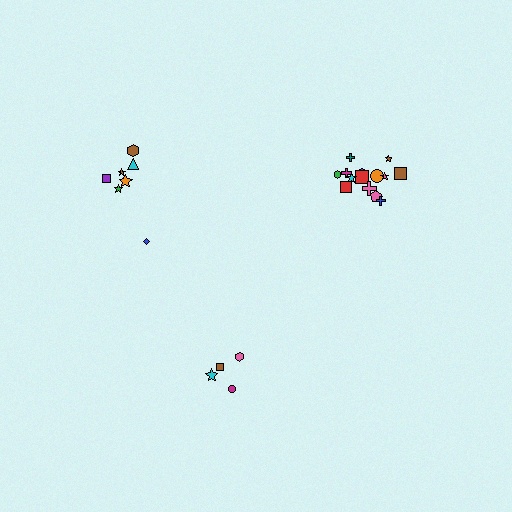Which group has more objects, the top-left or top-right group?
The top-right group.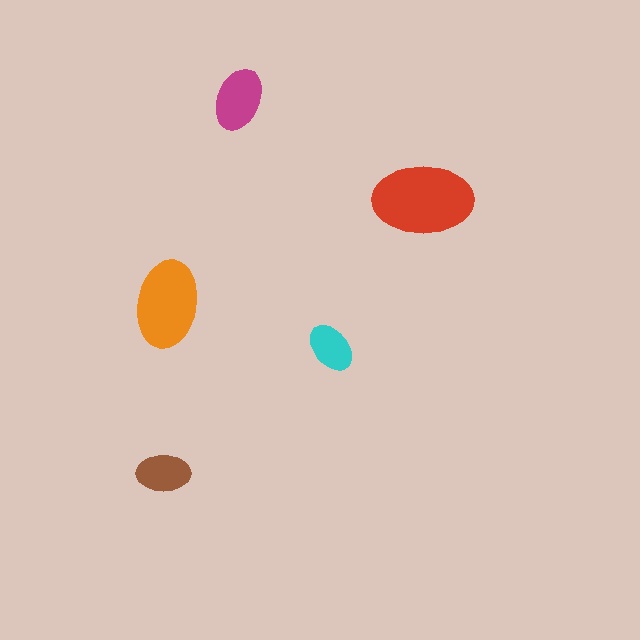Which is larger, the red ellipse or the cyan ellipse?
The red one.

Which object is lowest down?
The brown ellipse is bottommost.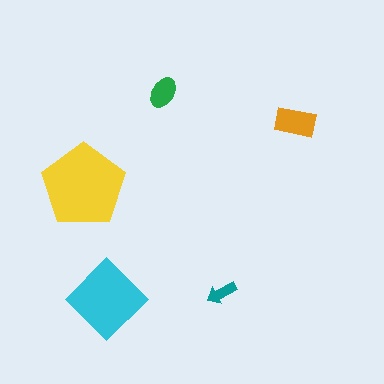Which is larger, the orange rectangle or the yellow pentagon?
The yellow pentagon.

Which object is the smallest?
The teal arrow.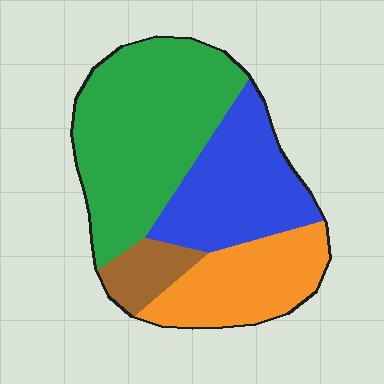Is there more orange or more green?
Green.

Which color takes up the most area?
Green, at roughly 45%.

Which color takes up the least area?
Brown, at roughly 10%.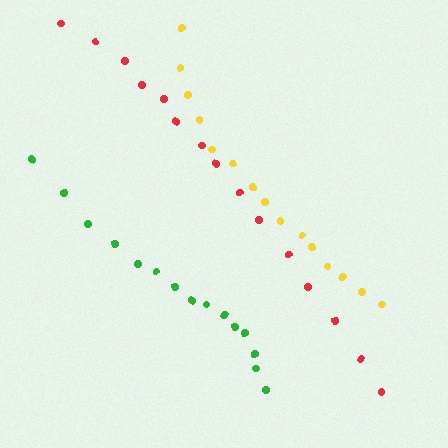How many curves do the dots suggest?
There are 3 distinct paths.